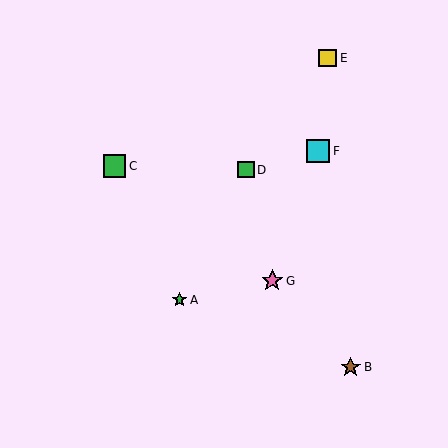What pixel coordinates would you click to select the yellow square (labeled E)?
Click at (328, 58) to select the yellow square E.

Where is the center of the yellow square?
The center of the yellow square is at (328, 58).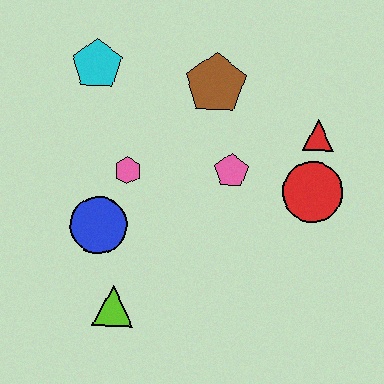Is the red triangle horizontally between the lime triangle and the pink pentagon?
No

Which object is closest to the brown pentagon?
The pink pentagon is closest to the brown pentagon.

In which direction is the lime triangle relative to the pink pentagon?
The lime triangle is below the pink pentagon.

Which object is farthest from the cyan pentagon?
The red circle is farthest from the cyan pentagon.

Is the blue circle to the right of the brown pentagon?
No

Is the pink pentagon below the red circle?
No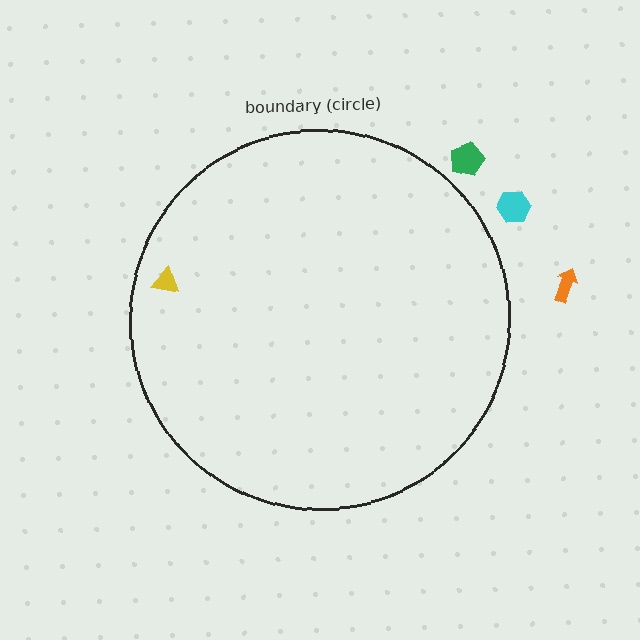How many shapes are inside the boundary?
1 inside, 3 outside.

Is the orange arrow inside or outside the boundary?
Outside.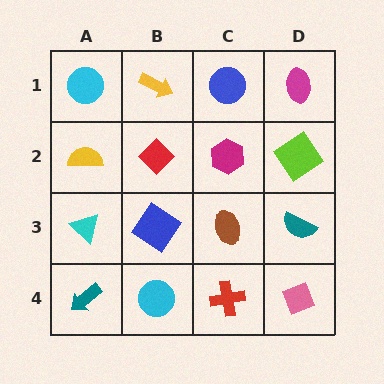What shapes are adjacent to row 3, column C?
A magenta hexagon (row 2, column C), a red cross (row 4, column C), a blue diamond (row 3, column B), a teal semicircle (row 3, column D).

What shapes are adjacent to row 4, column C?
A brown ellipse (row 3, column C), a cyan circle (row 4, column B), a pink diamond (row 4, column D).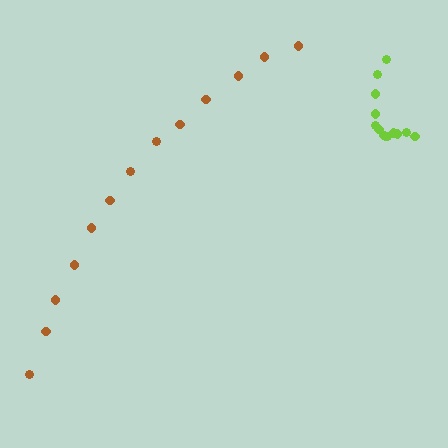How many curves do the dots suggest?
There are 2 distinct paths.